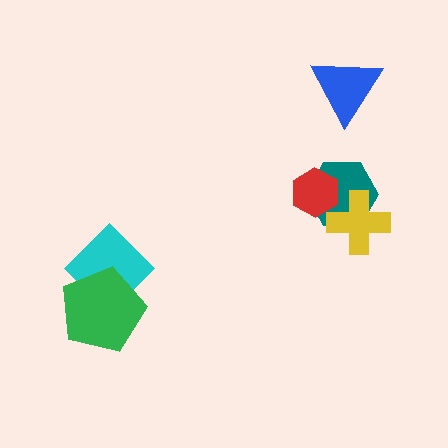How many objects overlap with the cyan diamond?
1 object overlaps with the cyan diamond.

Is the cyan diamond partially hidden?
Yes, it is partially covered by another shape.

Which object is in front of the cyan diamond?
The green pentagon is in front of the cyan diamond.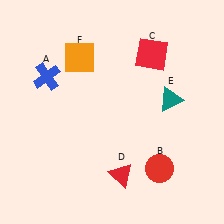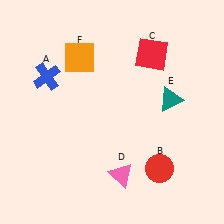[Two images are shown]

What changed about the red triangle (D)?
In Image 1, D is red. In Image 2, it changed to pink.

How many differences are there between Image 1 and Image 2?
There is 1 difference between the two images.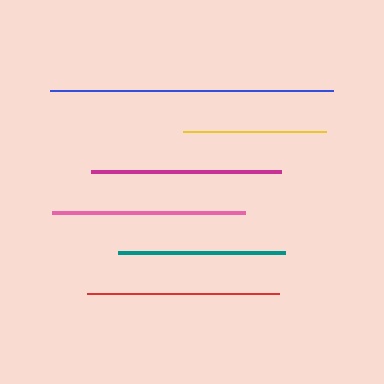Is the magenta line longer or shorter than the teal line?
The magenta line is longer than the teal line.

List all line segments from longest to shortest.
From longest to shortest: blue, pink, red, magenta, teal, yellow.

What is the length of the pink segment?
The pink segment is approximately 193 pixels long.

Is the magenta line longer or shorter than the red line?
The red line is longer than the magenta line.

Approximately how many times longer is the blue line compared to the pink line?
The blue line is approximately 1.5 times the length of the pink line.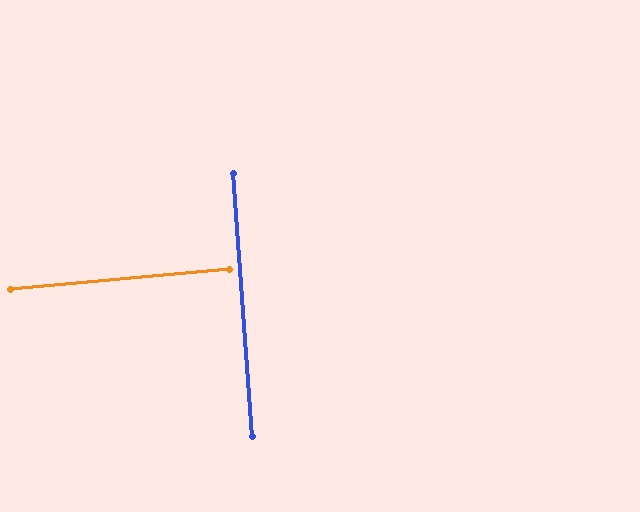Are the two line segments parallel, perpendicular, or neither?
Perpendicular — they meet at approximately 89°.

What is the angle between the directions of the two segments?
Approximately 89 degrees.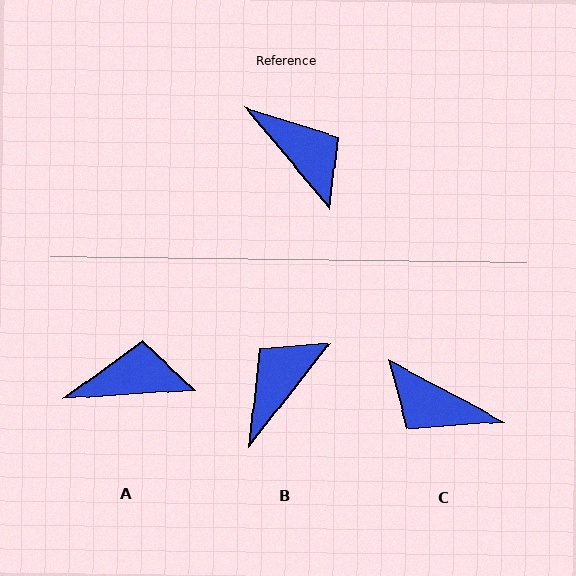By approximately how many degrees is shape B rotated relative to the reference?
Approximately 102 degrees counter-clockwise.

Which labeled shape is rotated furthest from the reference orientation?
C, about 158 degrees away.